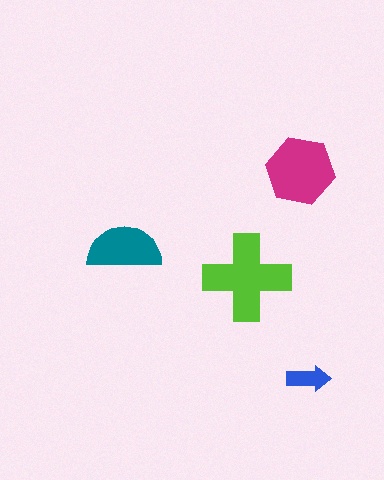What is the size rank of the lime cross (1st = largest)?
1st.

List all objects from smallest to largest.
The blue arrow, the teal semicircle, the magenta hexagon, the lime cross.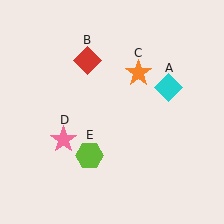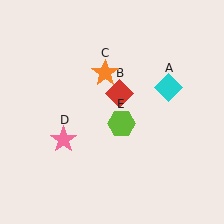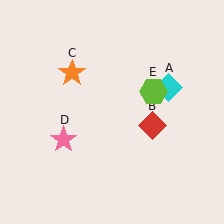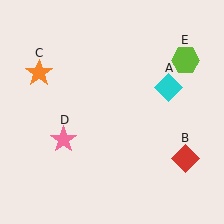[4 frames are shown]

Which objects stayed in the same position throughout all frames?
Cyan diamond (object A) and pink star (object D) remained stationary.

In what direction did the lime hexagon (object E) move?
The lime hexagon (object E) moved up and to the right.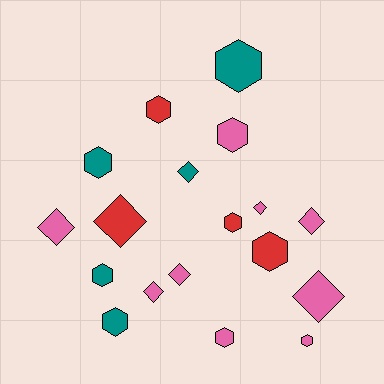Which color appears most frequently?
Pink, with 9 objects.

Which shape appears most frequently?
Hexagon, with 10 objects.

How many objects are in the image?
There are 18 objects.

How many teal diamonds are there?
There is 1 teal diamond.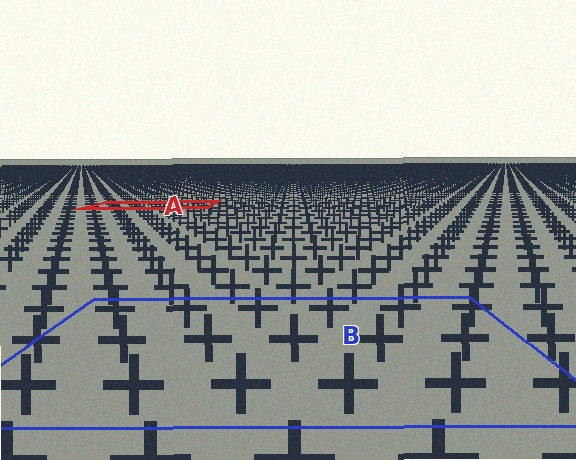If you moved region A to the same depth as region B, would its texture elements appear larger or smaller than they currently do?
They would appear larger. At a closer depth, the same texture elements are projected at a bigger on-screen size.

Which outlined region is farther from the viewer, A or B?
Region A is farther from the viewer — the texture elements inside it appear smaller and more densely packed.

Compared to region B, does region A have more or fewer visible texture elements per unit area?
Region A has more texture elements per unit area — they are packed more densely because it is farther away.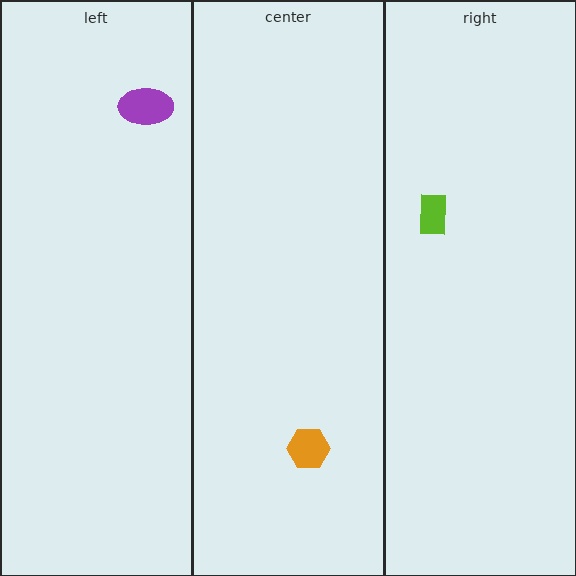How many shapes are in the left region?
1.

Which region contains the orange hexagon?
The center region.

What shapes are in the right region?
The lime rectangle.